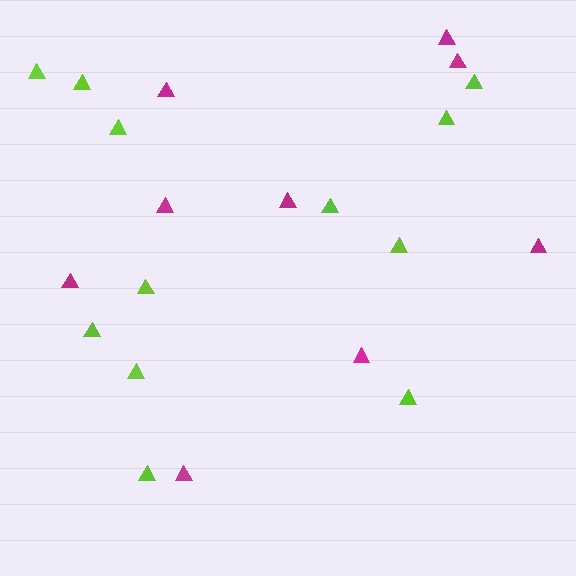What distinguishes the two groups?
There are 2 groups: one group of magenta triangles (9) and one group of lime triangles (12).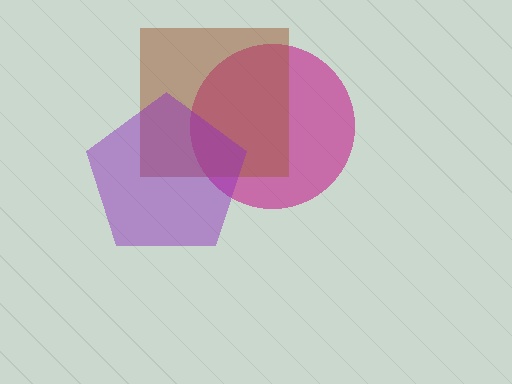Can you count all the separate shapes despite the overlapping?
Yes, there are 3 separate shapes.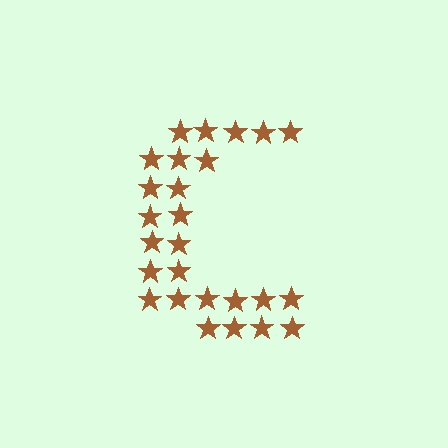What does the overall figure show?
The overall figure shows the letter C.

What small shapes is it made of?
It is made of small stars.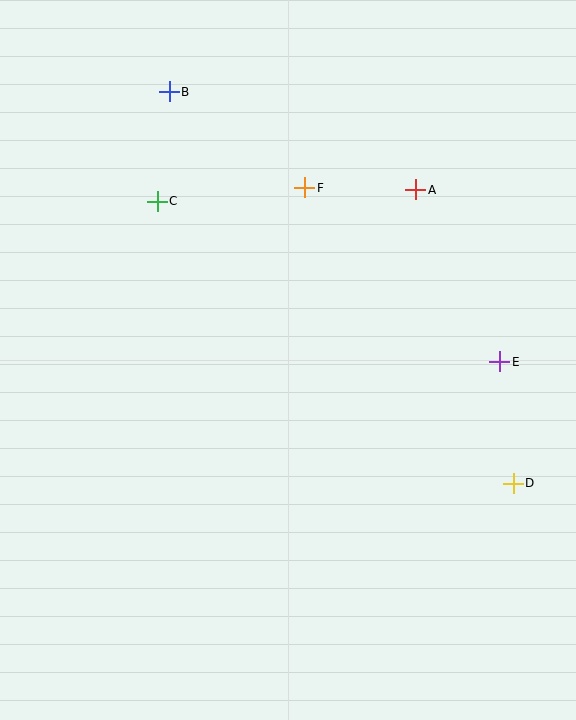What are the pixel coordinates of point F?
Point F is at (305, 188).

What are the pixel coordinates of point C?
Point C is at (157, 201).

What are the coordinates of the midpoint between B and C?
The midpoint between B and C is at (163, 146).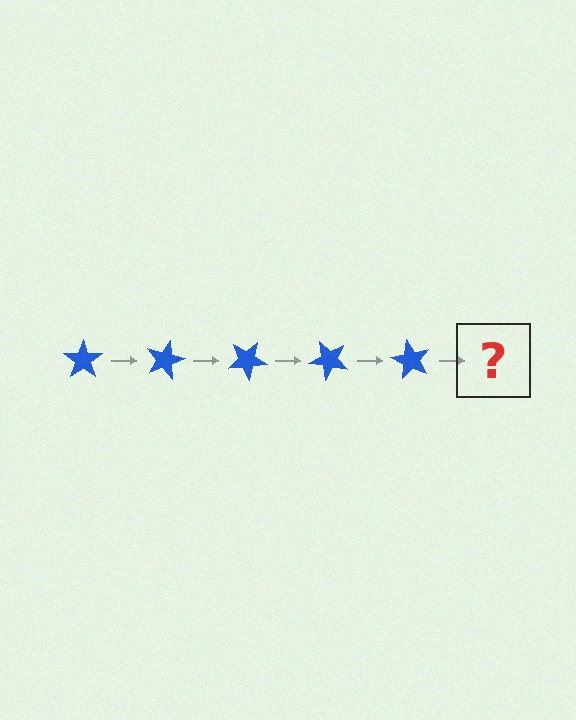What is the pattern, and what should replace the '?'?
The pattern is that the star rotates 15 degrees each step. The '?' should be a blue star rotated 75 degrees.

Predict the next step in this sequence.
The next step is a blue star rotated 75 degrees.